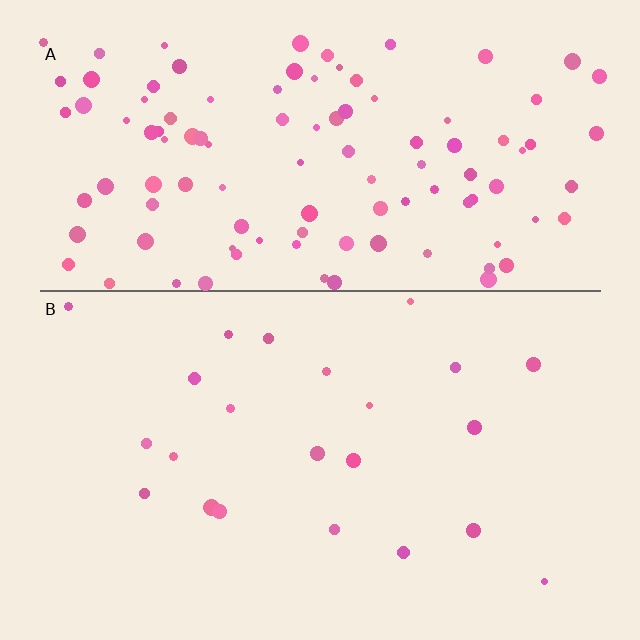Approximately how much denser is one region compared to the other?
Approximately 4.8× — region A over region B.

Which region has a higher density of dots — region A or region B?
A (the top).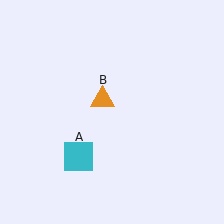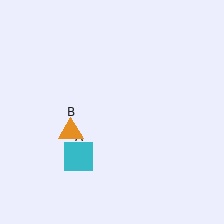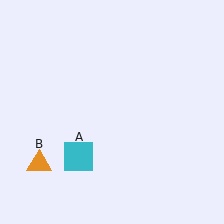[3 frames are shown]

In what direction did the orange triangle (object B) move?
The orange triangle (object B) moved down and to the left.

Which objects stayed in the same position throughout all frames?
Cyan square (object A) remained stationary.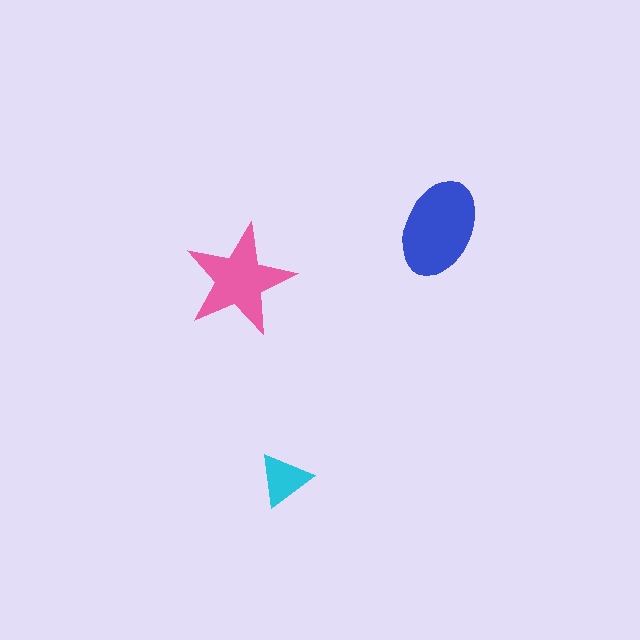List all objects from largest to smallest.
The blue ellipse, the pink star, the cyan triangle.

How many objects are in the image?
There are 3 objects in the image.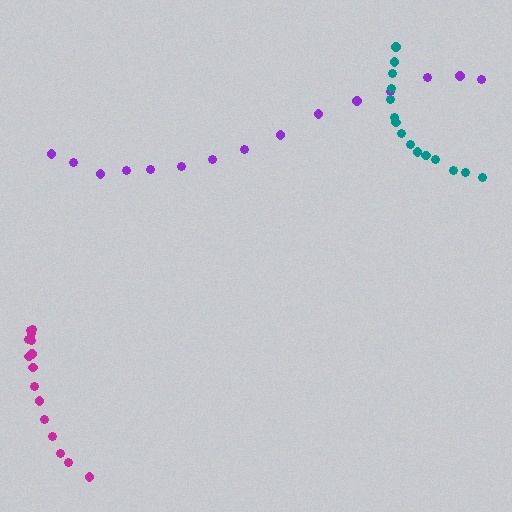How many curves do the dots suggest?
There are 3 distinct paths.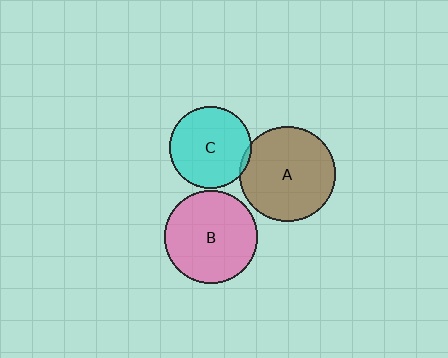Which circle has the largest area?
Circle A (brown).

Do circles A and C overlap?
Yes.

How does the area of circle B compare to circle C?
Approximately 1.3 times.